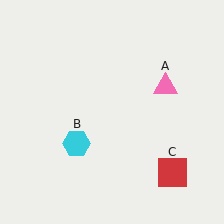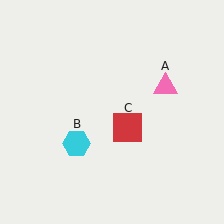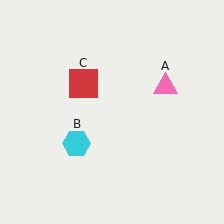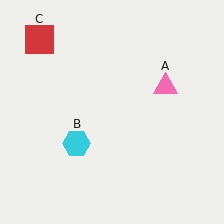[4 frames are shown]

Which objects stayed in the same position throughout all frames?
Pink triangle (object A) and cyan hexagon (object B) remained stationary.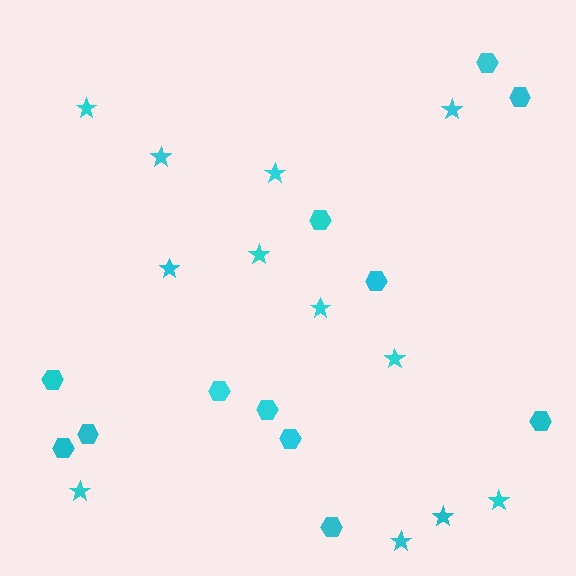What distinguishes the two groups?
There are 2 groups: one group of hexagons (12) and one group of stars (12).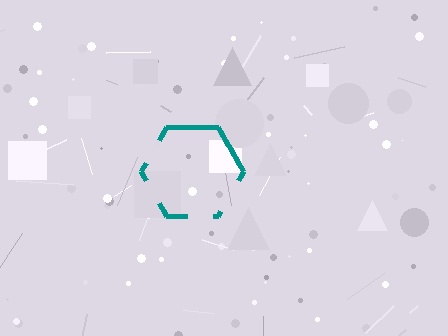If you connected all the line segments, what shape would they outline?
They would outline a hexagon.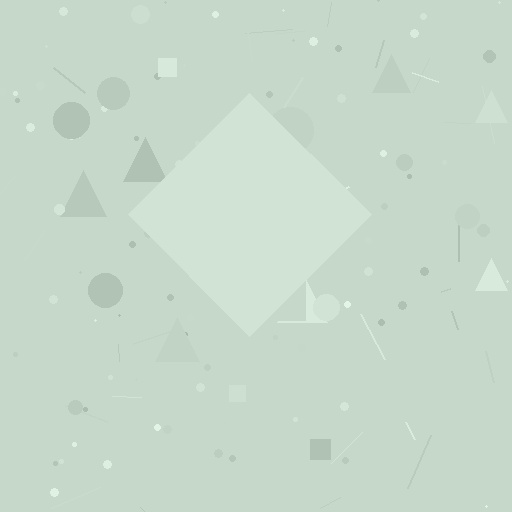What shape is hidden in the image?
A diamond is hidden in the image.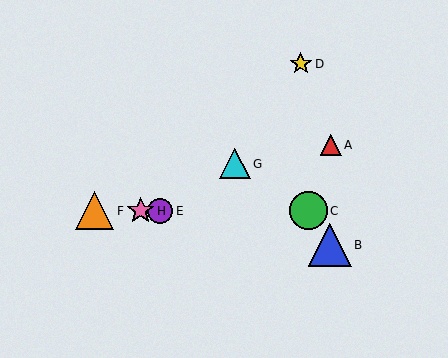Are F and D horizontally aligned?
No, F is at y≈211 and D is at y≈64.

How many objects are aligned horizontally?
4 objects (C, E, F, H) are aligned horizontally.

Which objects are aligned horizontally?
Objects C, E, F, H are aligned horizontally.